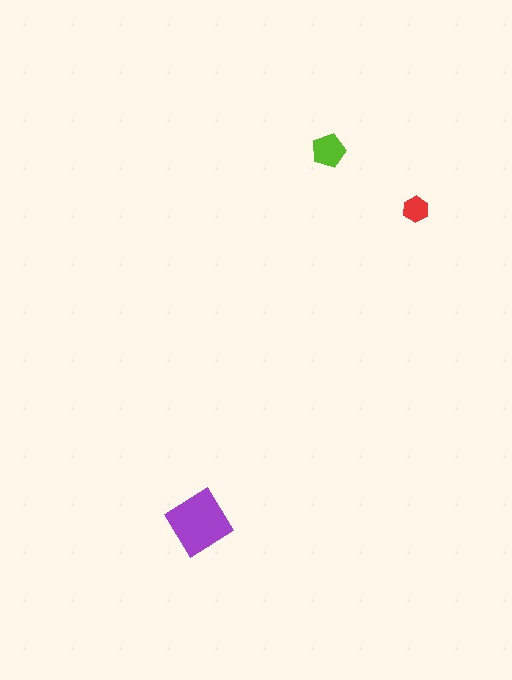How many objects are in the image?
There are 3 objects in the image.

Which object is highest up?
The lime pentagon is topmost.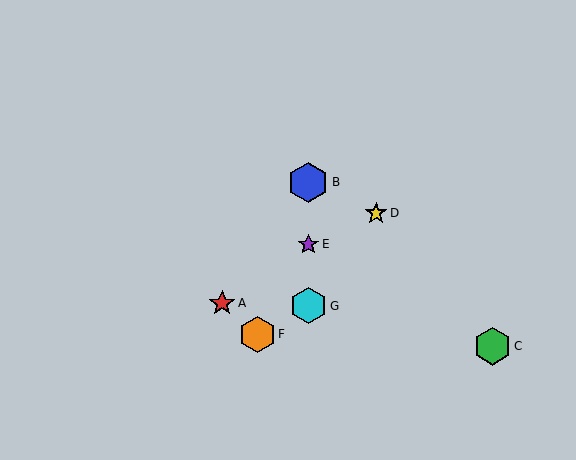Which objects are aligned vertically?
Objects B, E, G are aligned vertically.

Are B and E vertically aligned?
Yes, both are at x≈308.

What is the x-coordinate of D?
Object D is at x≈376.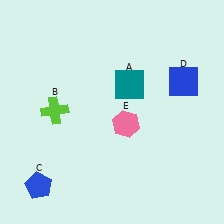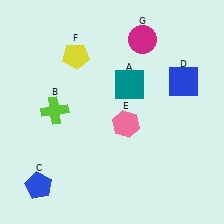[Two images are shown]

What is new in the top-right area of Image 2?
A magenta circle (G) was added in the top-right area of Image 2.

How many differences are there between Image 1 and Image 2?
There are 2 differences between the two images.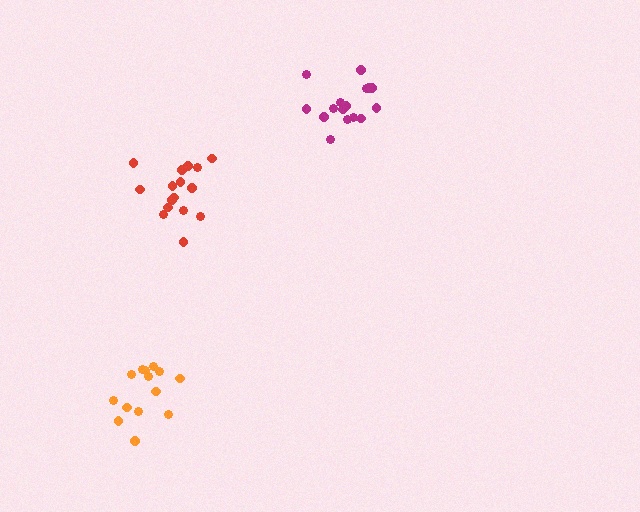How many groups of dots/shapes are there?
There are 3 groups.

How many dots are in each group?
Group 1: 16 dots, Group 2: 16 dots, Group 3: 14 dots (46 total).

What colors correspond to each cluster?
The clusters are colored: red, magenta, orange.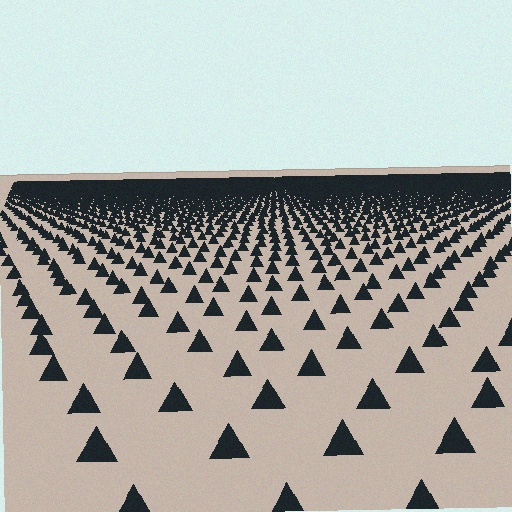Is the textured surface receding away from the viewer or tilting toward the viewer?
The surface is receding away from the viewer. Texture elements get smaller and denser toward the top.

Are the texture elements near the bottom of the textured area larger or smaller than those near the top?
Larger. Near the bottom, elements are closer to the viewer and appear at a bigger on-screen size.